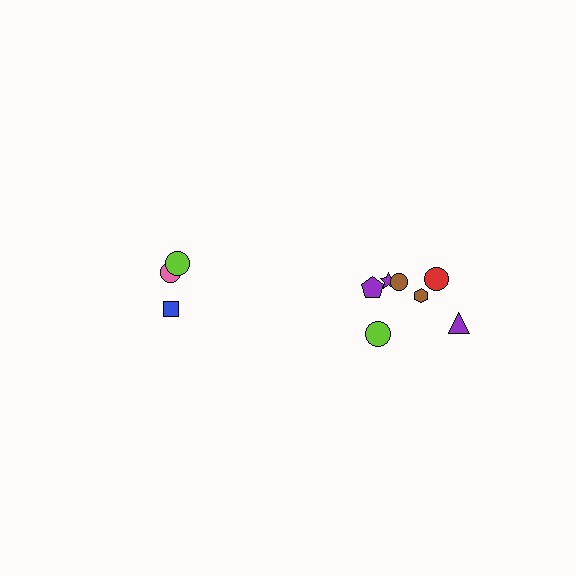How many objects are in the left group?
There are 3 objects.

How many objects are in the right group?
There are 7 objects.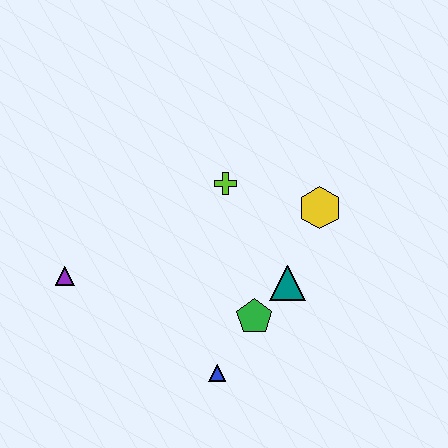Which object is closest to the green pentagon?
The teal triangle is closest to the green pentagon.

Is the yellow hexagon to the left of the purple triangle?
No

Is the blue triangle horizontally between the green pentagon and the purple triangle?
Yes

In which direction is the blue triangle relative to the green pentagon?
The blue triangle is below the green pentagon.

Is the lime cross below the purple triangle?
No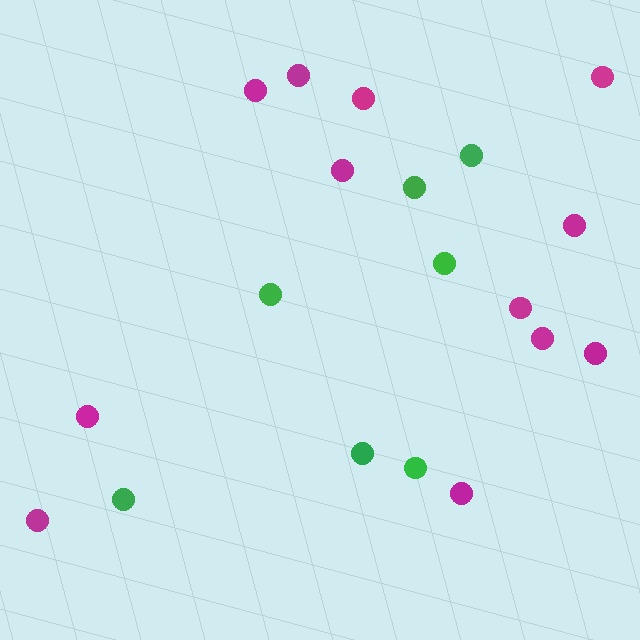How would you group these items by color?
There are 2 groups: one group of magenta circles (12) and one group of green circles (7).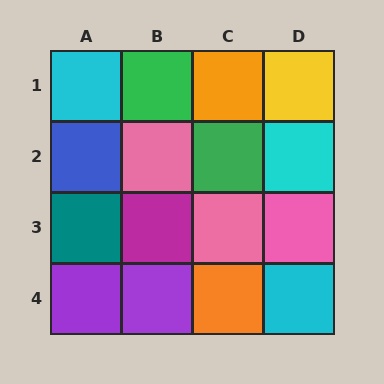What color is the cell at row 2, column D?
Cyan.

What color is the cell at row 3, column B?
Magenta.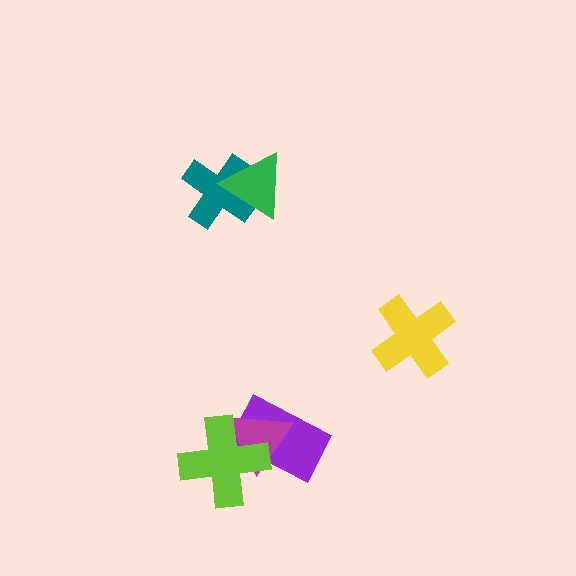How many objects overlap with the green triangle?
1 object overlaps with the green triangle.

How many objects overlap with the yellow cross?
0 objects overlap with the yellow cross.